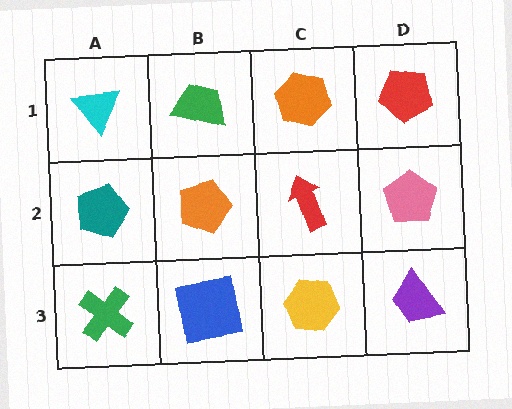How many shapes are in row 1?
4 shapes.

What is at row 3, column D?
A purple trapezoid.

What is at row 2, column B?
An orange pentagon.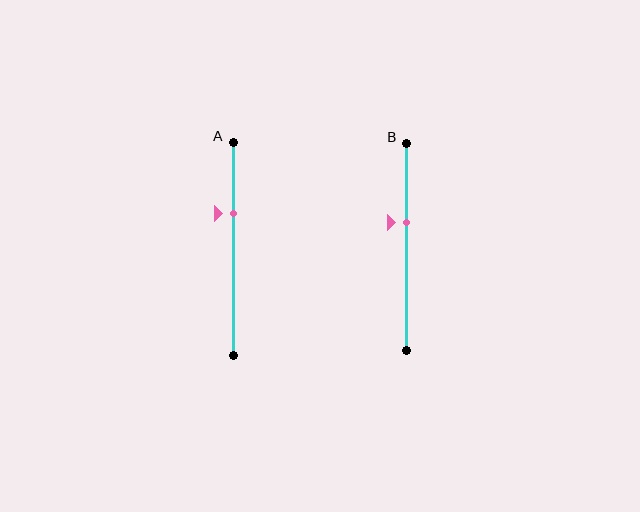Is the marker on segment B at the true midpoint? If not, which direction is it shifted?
No, the marker on segment B is shifted upward by about 12% of the segment length.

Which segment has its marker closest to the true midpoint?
Segment B has its marker closest to the true midpoint.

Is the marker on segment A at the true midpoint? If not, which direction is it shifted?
No, the marker on segment A is shifted upward by about 17% of the segment length.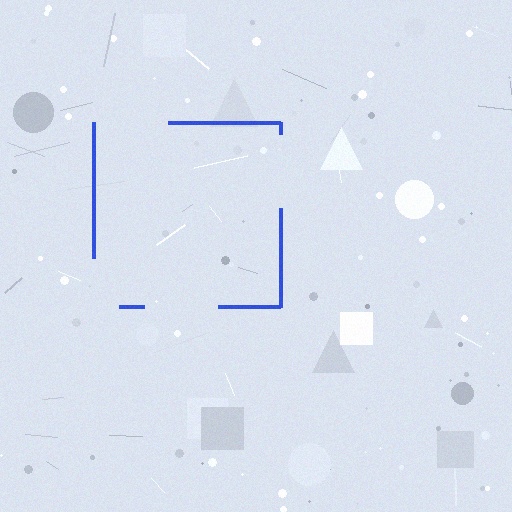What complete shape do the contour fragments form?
The contour fragments form a square.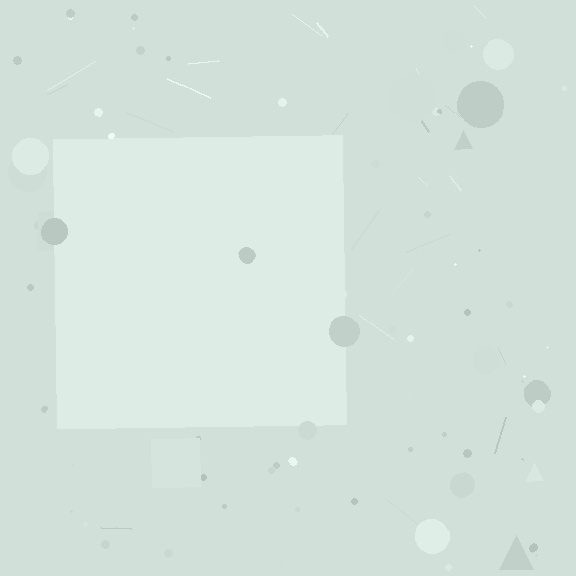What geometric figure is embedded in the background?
A square is embedded in the background.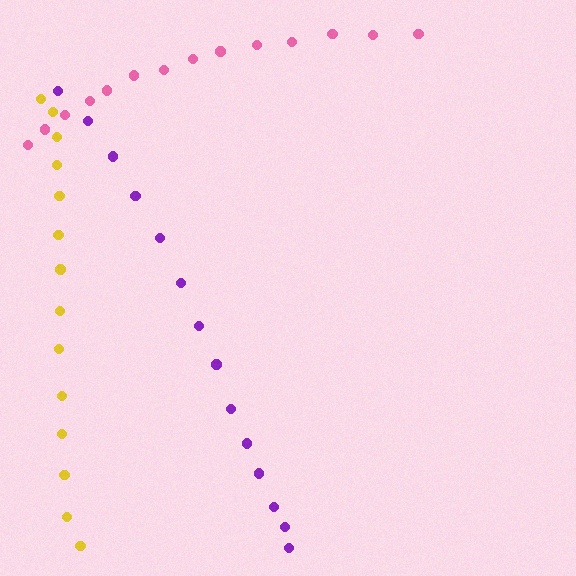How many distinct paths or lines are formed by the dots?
There are 3 distinct paths.